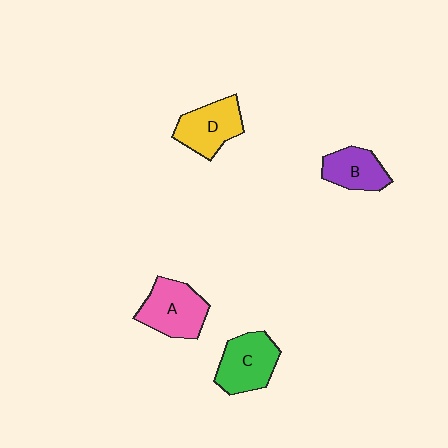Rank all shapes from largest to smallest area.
From largest to smallest: A (pink), C (green), D (yellow), B (purple).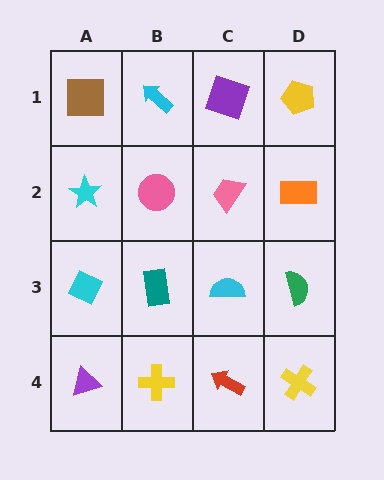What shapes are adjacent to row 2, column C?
A purple square (row 1, column C), a cyan semicircle (row 3, column C), a pink circle (row 2, column B), an orange rectangle (row 2, column D).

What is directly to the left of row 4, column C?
A yellow cross.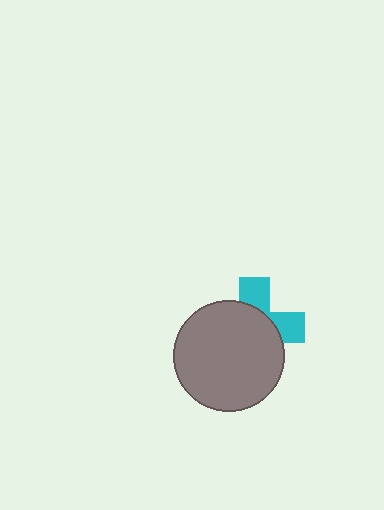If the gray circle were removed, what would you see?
You would see the complete cyan cross.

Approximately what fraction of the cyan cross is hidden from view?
Roughly 66% of the cyan cross is hidden behind the gray circle.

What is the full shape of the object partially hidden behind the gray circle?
The partially hidden object is a cyan cross.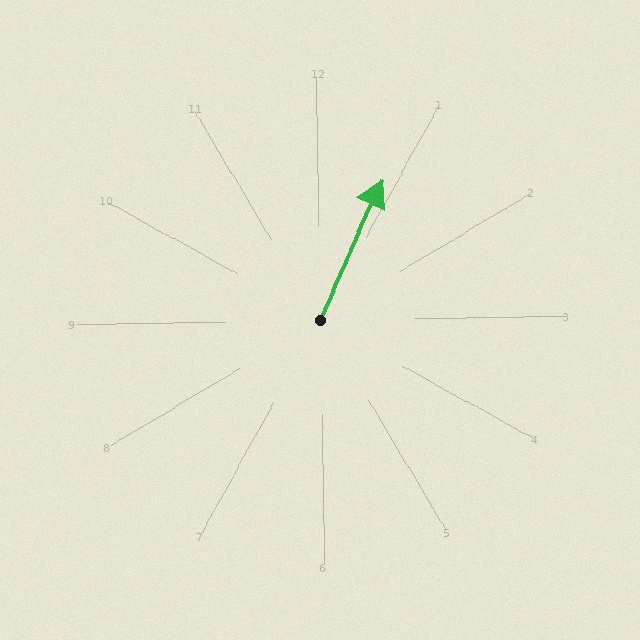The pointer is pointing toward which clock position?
Roughly 1 o'clock.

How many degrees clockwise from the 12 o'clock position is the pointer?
Approximately 25 degrees.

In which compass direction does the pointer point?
Northeast.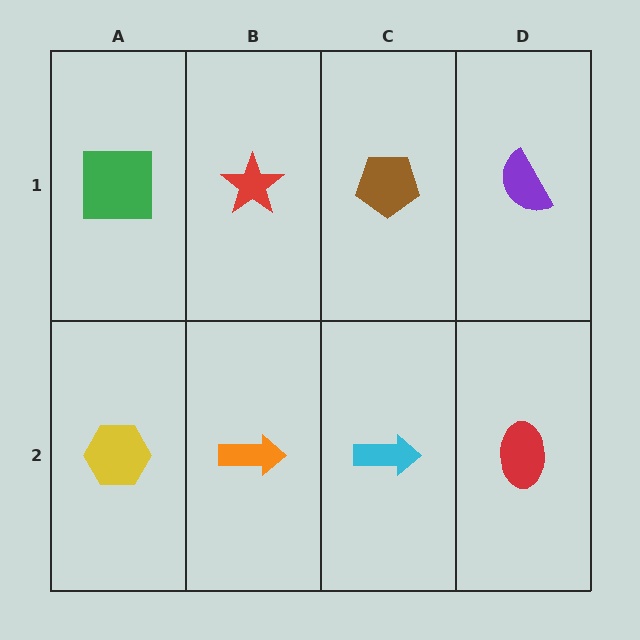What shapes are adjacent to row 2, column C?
A brown pentagon (row 1, column C), an orange arrow (row 2, column B), a red ellipse (row 2, column D).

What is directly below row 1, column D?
A red ellipse.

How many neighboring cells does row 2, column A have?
2.